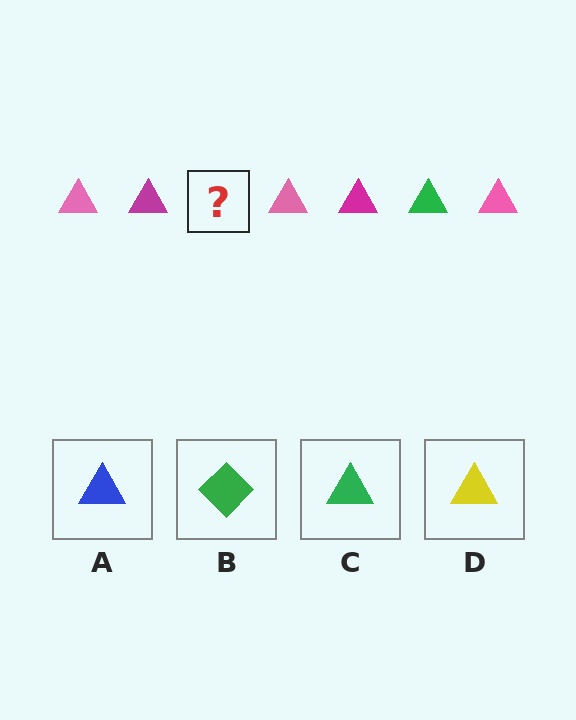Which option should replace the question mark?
Option C.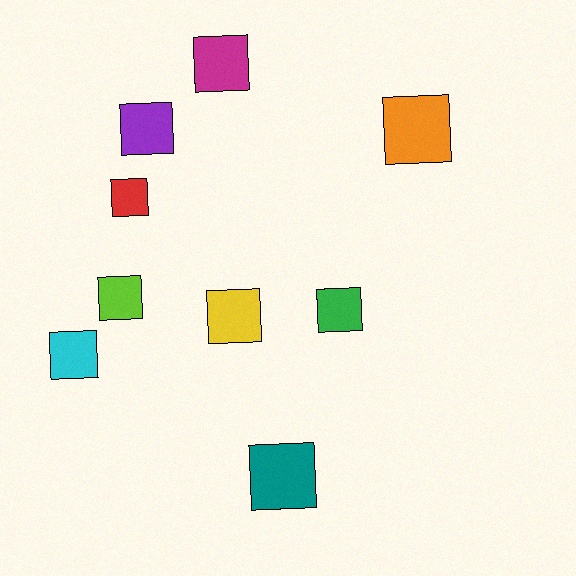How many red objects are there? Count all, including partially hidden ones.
There is 1 red object.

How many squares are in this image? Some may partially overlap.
There are 9 squares.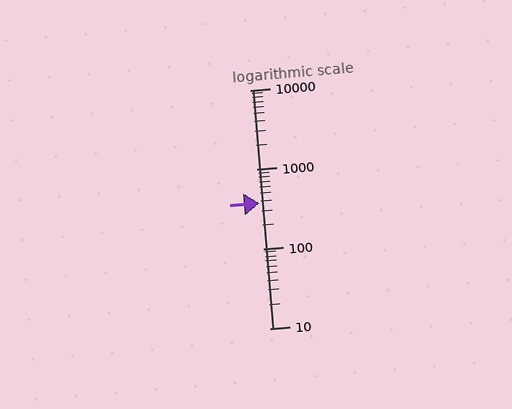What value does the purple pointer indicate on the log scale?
The pointer indicates approximately 380.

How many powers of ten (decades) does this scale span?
The scale spans 3 decades, from 10 to 10000.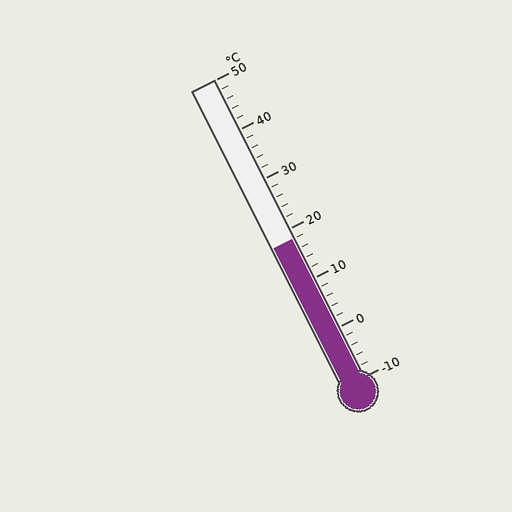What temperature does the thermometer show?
The thermometer shows approximately 18°C.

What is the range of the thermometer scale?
The thermometer scale ranges from -10°C to 50°C.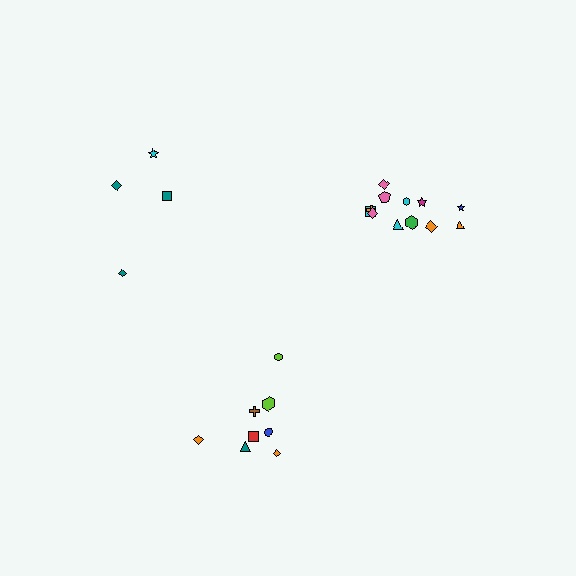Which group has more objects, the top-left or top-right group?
The top-right group.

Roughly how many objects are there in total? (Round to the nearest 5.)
Roughly 25 objects in total.